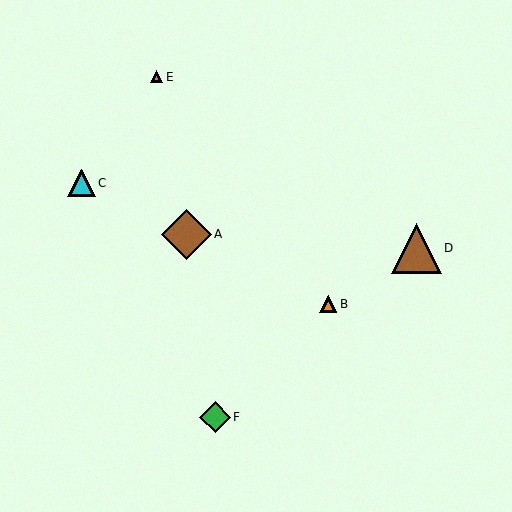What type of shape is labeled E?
Shape E is a pink triangle.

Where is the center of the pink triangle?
The center of the pink triangle is at (156, 77).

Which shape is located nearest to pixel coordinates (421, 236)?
The brown triangle (labeled D) at (416, 248) is nearest to that location.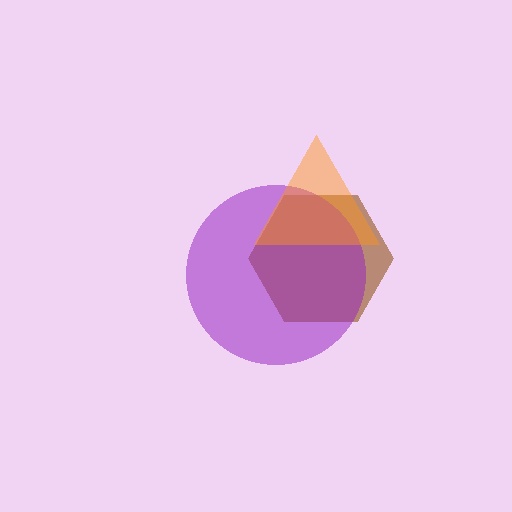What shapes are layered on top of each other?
The layered shapes are: a brown hexagon, a purple circle, an orange triangle.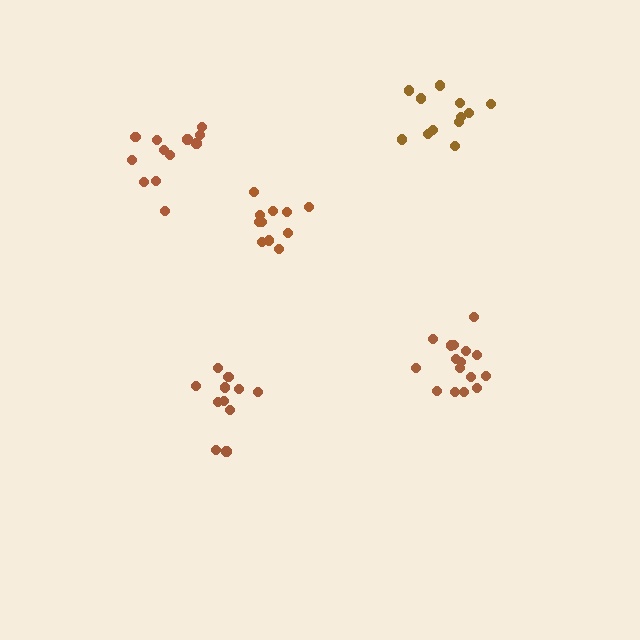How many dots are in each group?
Group 1: 16 dots, Group 2: 11 dots, Group 3: 13 dots, Group 4: 12 dots, Group 5: 12 dots (64 total).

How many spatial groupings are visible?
There are 5 spatial groupings.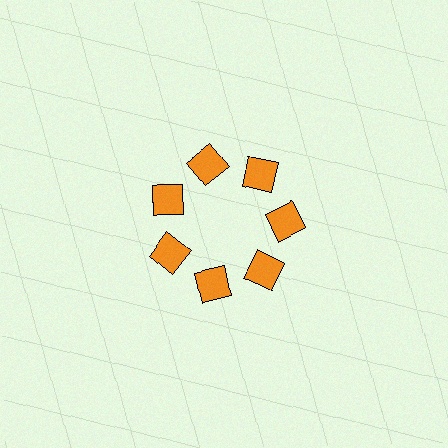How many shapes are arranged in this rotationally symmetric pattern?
There are 7 shapes, arranged in 7 groups of 1.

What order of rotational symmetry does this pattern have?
This pattern has 7-fold rotational symmetry.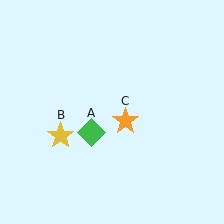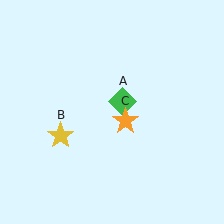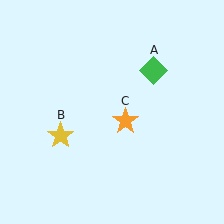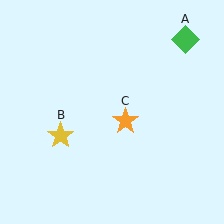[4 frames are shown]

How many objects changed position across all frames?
1 object changed position: green diamond (object A).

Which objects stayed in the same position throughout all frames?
Yellow star (object B) and orange star (object C) remained stationary.